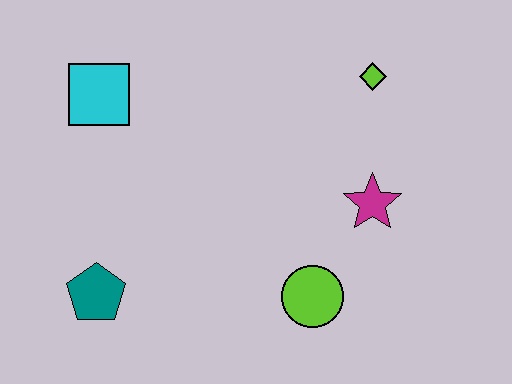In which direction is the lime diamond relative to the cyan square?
The lime diamond is to the right of the cyan square.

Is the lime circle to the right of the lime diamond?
No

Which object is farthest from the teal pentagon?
The lime diamond is farthest from the teal pentagon.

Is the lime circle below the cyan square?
Yes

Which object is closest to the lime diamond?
The magenta star is closest to the lime diamond.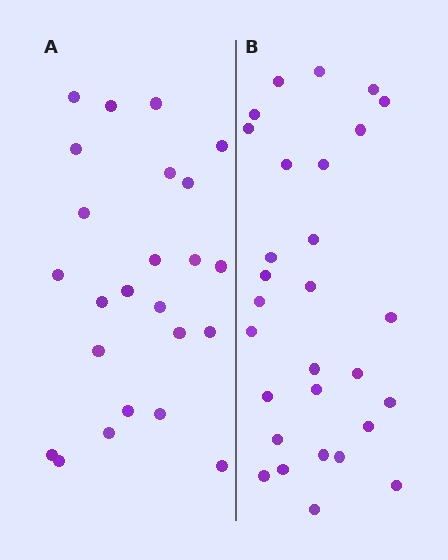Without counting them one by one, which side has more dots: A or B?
Region B (the right region) has more dots.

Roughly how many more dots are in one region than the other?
Region B has about 5 more dots than region A.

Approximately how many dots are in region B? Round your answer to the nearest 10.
About 30 dots. (The exact count is 29, which rounds to 30.)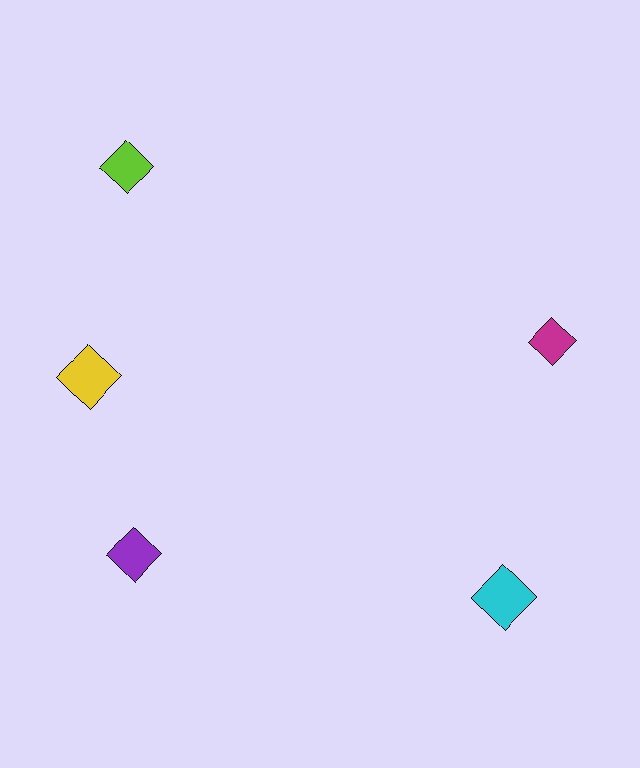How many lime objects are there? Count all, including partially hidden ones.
There is 1 lime object.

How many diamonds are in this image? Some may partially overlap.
There are 5 diamonds.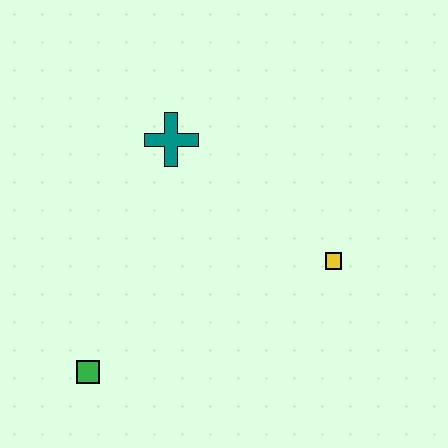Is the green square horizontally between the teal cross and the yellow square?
No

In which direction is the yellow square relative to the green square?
The yellow square is to the right of the green square.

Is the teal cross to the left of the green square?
No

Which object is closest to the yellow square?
The teal cross is closest to the yellow square.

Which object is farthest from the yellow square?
The green square is farthest from the yellow square.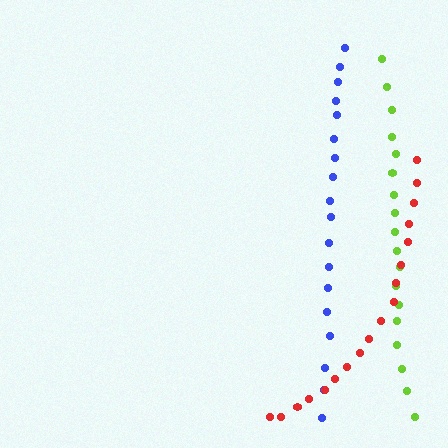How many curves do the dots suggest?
There are 3 distinct paths.